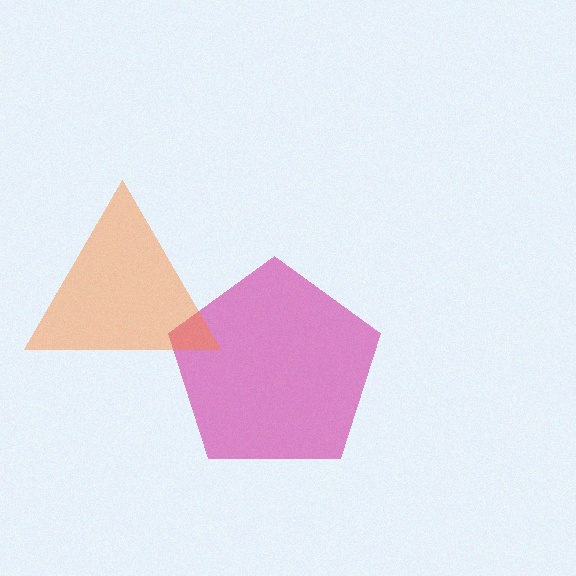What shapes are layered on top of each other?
The layered shapes are: a magenta pentagon, an orange triangle.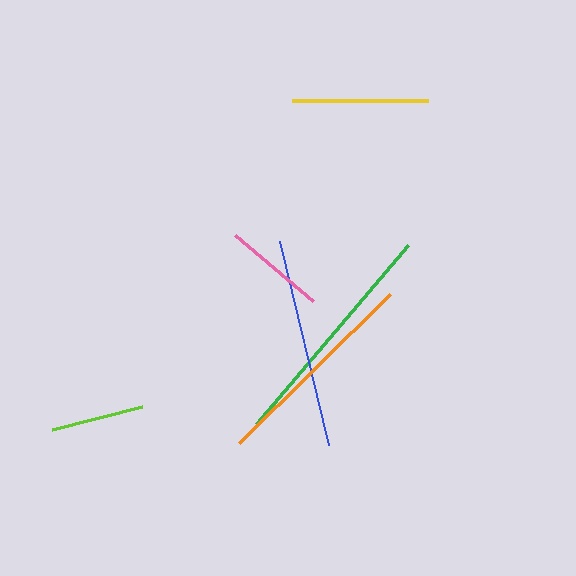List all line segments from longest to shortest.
From longest to shortest: green, orange, blue, yellow, pink, lime.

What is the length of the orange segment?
The orange segment is approximately 212 pixels long.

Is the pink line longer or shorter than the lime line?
The pink line is longer than the lime line.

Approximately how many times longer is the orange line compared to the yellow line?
The orange line is approximately 1.6 times the length of the yellow line.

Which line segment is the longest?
The green line is the longest at approximately 235 pixels.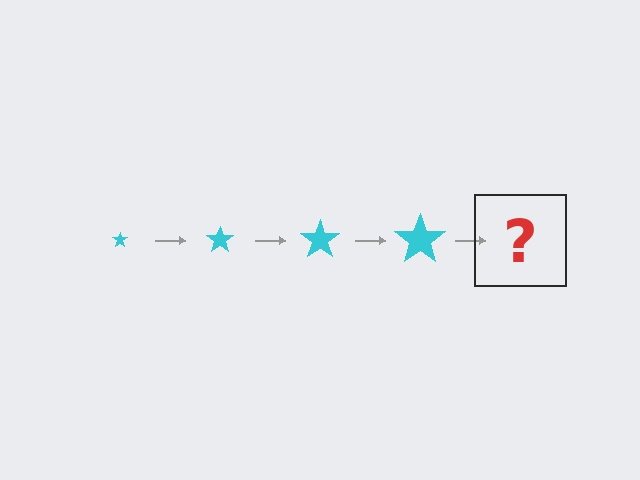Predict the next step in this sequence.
The next step is a cyan star, larger than the previous one.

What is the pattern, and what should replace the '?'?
The pattern is that the star gets progressively larger each step. The '?' should be a cyan star, larger than the previous one.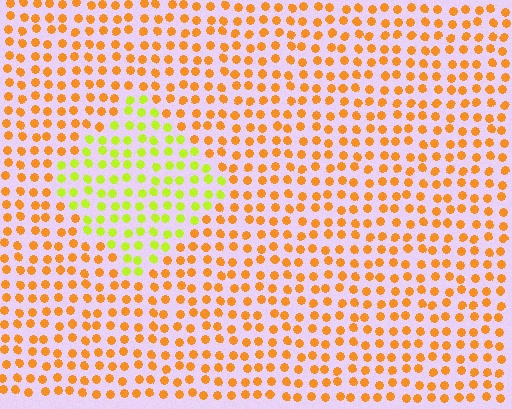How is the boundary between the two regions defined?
The boundary is defined purely by a slight shift in hue (about 47 degrees). Spacing, size, and orientation are identical on both sides.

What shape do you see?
I see a diamond.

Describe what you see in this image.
The image is filled with small orange elements in a uniform arrangement. A diamond-shaped region is visible where the elements are tinted to a slightly different hue, forming a subtle color boundary.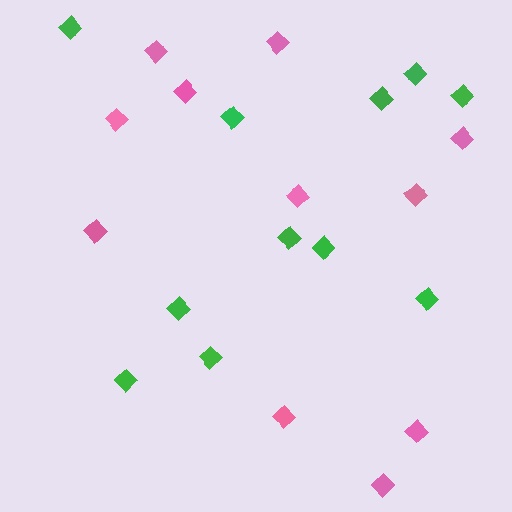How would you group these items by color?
There are 2 groups: one group of pink diamonds (11) and one group of green diamonds (11).